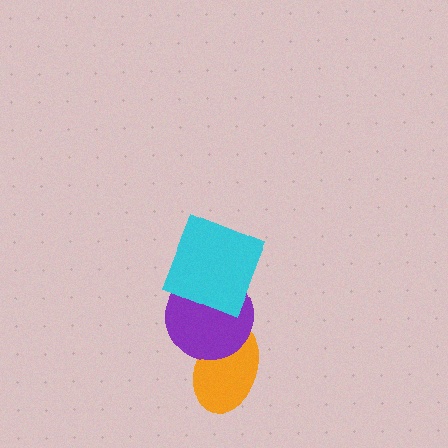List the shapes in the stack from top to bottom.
From top to bottom: the cyan square, the purple circle, the orange ellipse.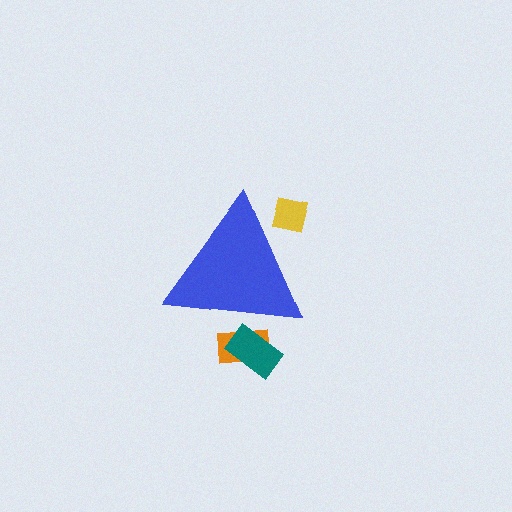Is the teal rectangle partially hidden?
Yes, the teal rectangle is partially hidden behind the blue triangle.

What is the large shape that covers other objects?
A blue triangle.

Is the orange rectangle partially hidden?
Yes, the orange rectangle is partially hidden behind the blue triangle.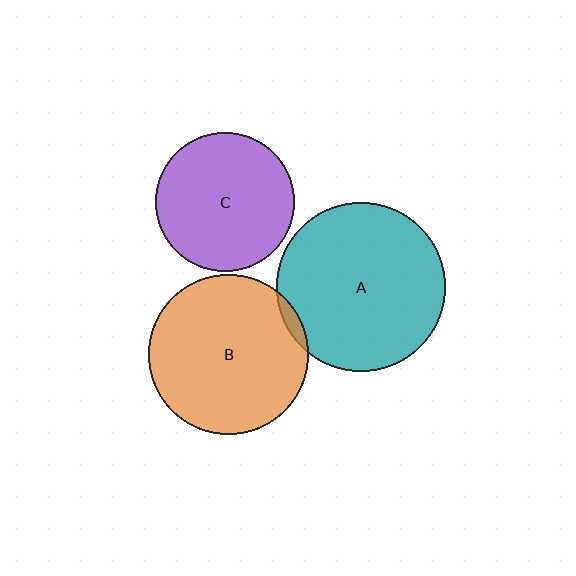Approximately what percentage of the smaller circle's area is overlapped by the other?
Approximately 5%.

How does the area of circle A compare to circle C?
Approximately 1.5 times.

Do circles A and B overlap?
Yes.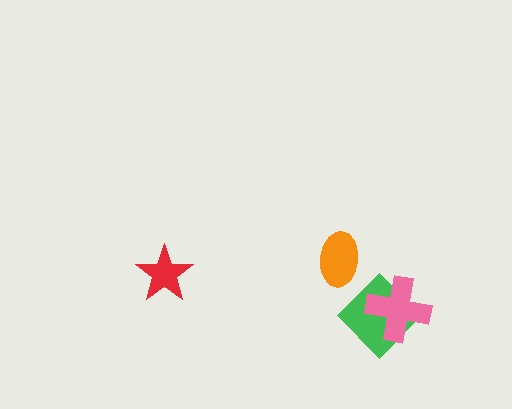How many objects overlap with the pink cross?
1 object overlaps with the pink cross.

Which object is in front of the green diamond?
The pink cross is in front of the green diamond.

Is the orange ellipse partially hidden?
No, no other shape covers it.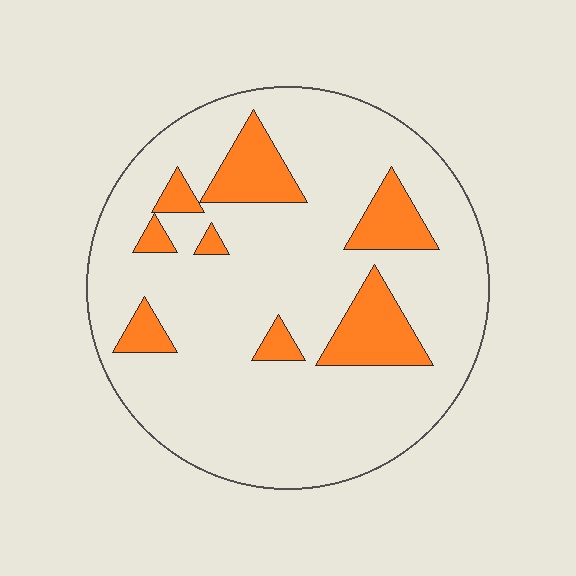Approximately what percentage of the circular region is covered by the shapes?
Approximately 15%.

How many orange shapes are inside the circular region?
8.